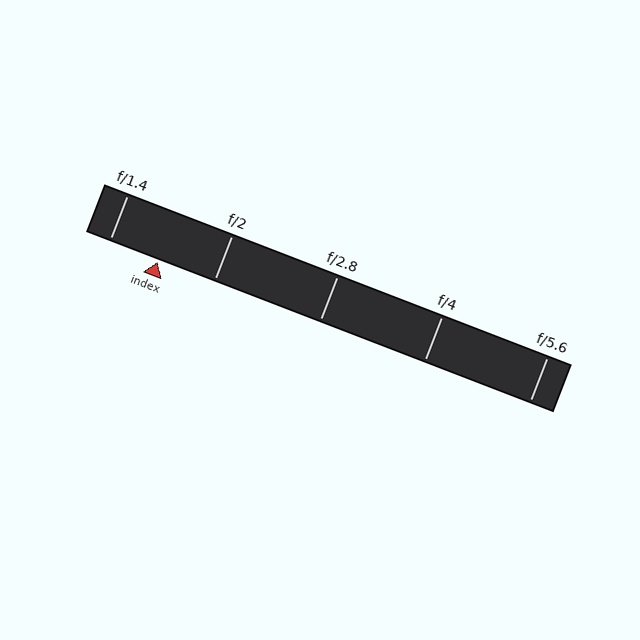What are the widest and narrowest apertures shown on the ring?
The widest aperture shown is f/1.4 and the narrowest is f/5.6.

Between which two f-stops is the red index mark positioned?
The index mark is between f/1.4 and f/2.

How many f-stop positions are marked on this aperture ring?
There are 5 f-stop positions marked.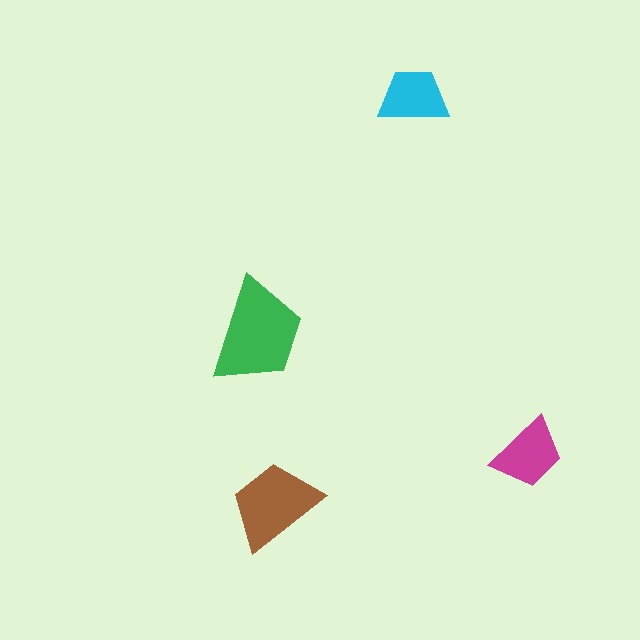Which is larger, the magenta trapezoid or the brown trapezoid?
The brown one.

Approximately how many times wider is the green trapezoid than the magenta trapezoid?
About 1.5 times wider.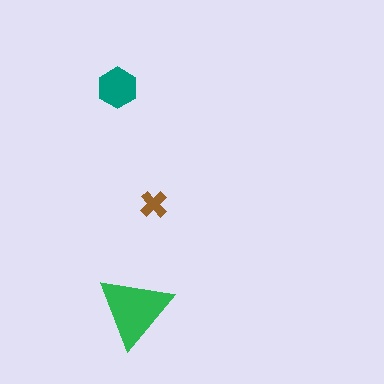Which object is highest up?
The teal hexagon is topmost.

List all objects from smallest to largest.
The brown cross, the teal hexagon, the green triangle.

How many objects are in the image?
There are 3 objects in the image.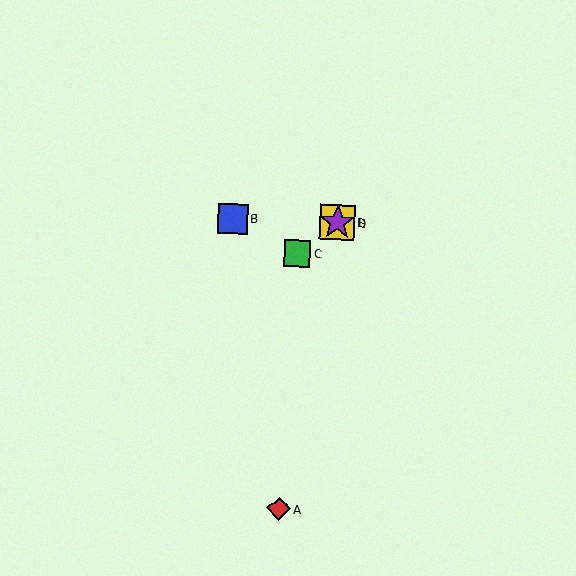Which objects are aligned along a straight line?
Objects C, D, E are aligned along a straight line.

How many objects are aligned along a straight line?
3 objects (C, D, E) are aligned along a straight line.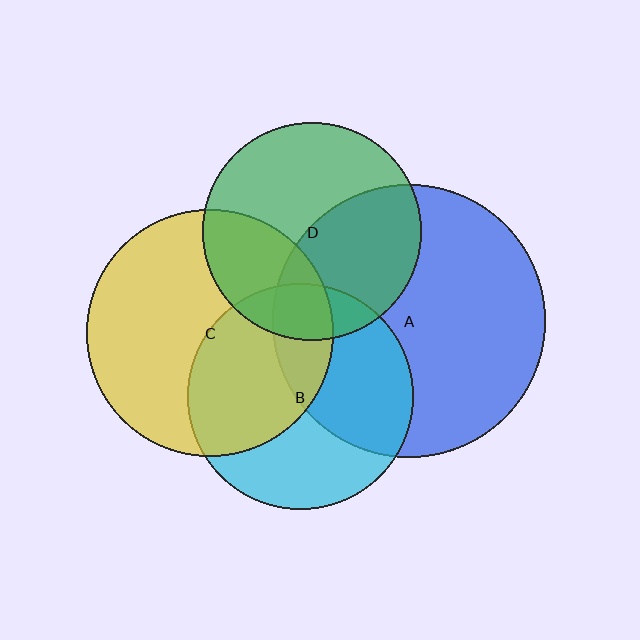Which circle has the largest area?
Circle A (blue).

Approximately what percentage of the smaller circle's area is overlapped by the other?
Approximately 45%.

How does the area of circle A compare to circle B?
Approximately 1.5 times.